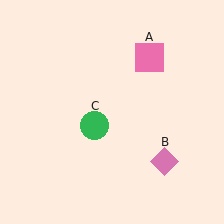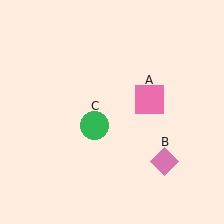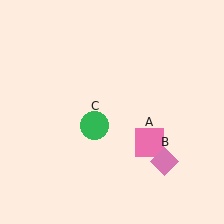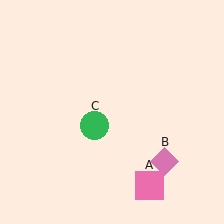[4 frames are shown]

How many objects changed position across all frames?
1 object changed position: pink square (object A).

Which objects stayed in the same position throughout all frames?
Pink diamond (object B) and green circle (object C) remained stationary.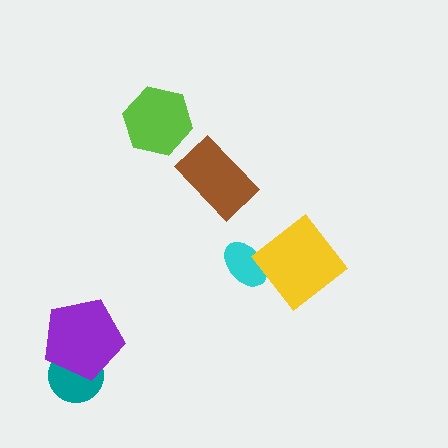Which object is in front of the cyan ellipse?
The yellow diamond is in front of the cyan ellipse.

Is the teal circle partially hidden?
Yes, it is partially covered by another shape.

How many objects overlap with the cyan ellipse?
1 object overlaps with the cyan ellipse.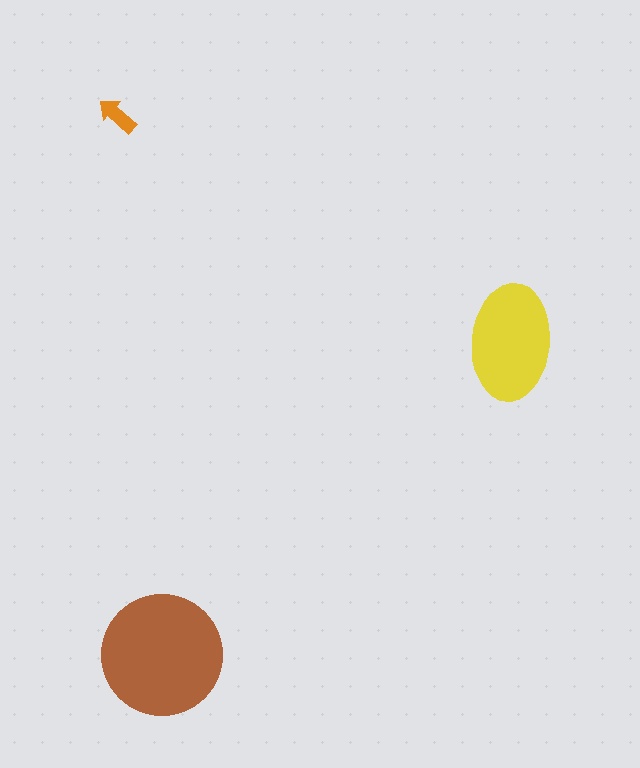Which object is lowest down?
The brown circle is bottommost.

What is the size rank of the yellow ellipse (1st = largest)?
2nd.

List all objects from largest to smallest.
The brown circle, the yellow ellipse, the orange arrow.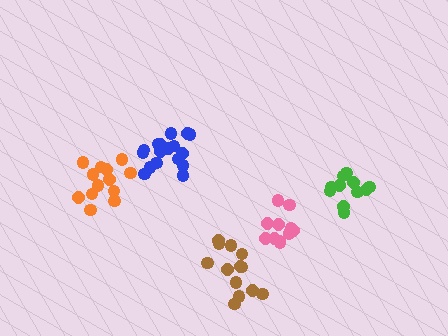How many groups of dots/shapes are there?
There are 5 groups.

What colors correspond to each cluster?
The clusters are colored: pink, blue, brown, green, orange.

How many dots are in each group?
Group 1: 11 dots, Group 2: 17 dots, Group 3: 13 dots, Group 4: 11 dots, Group 5: 13 dots (65 total).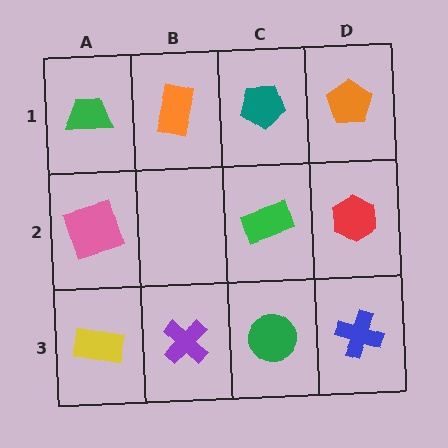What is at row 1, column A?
A green trapezoid.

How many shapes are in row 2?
3 shapes.